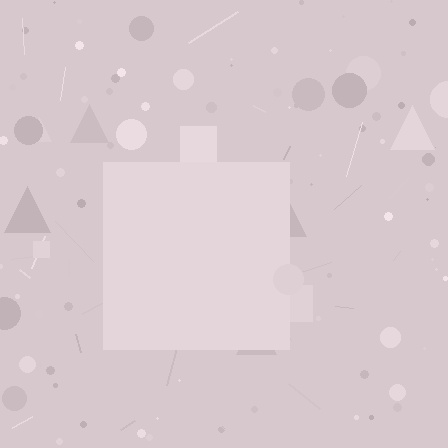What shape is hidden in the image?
A square is hidden in the image.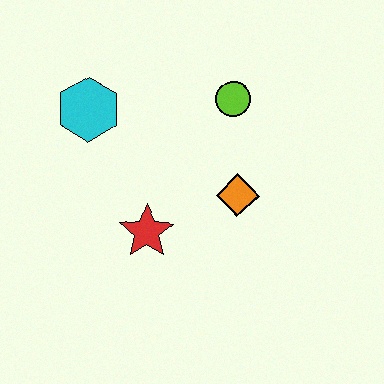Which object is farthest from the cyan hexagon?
The orange diamond is farthest from the cyan hexagon.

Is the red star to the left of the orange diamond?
Yes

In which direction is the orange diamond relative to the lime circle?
The orange diamond is below the lime circle.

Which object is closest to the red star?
The orange diamond is closest to the red star.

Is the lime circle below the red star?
No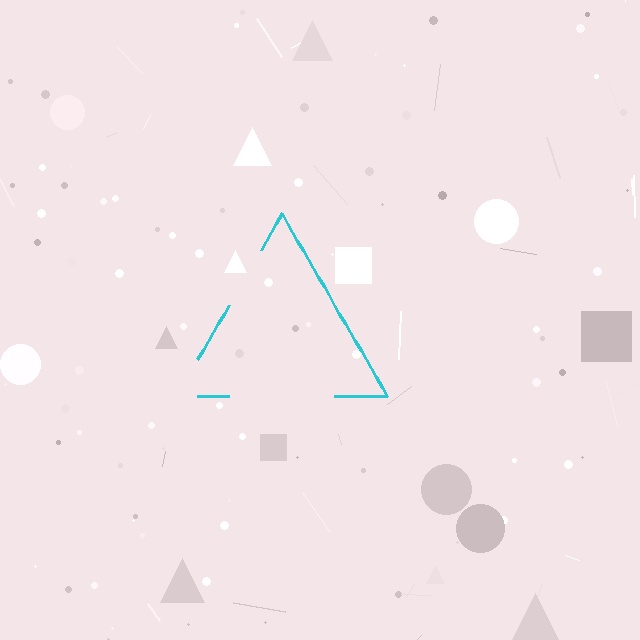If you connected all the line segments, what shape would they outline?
They would outline a triangle.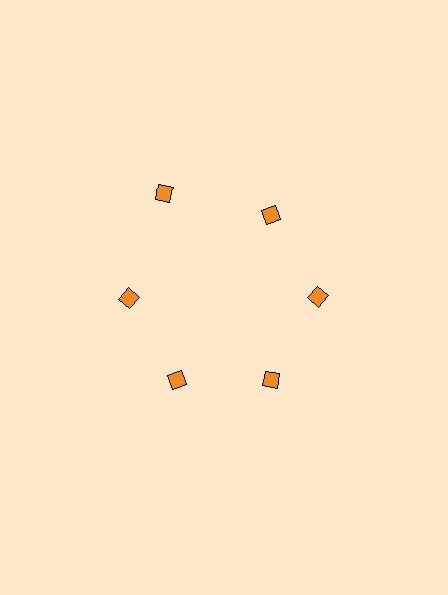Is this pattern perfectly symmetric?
No. The 6 orange diamonds are arranged in a ring, but one element near the 11 o'clock position is pushed outward from the center, breaking the 6-fold rotational symmetry.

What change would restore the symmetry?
The symmetry would be restored by moving it inward, back onto the ring so that all 6 diamonds sit at equal angles and equal distance from the center.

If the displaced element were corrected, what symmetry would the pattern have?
It would have 6-fold rotational symmetry — the pattern would map onto itself every 60 degrees.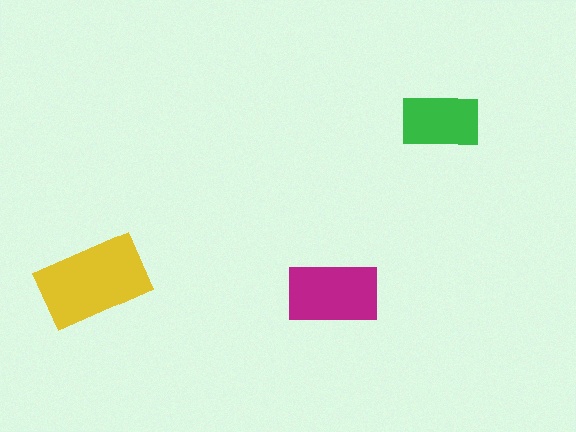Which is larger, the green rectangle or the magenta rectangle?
The magenta one.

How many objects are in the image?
There are 3 objects in the image.